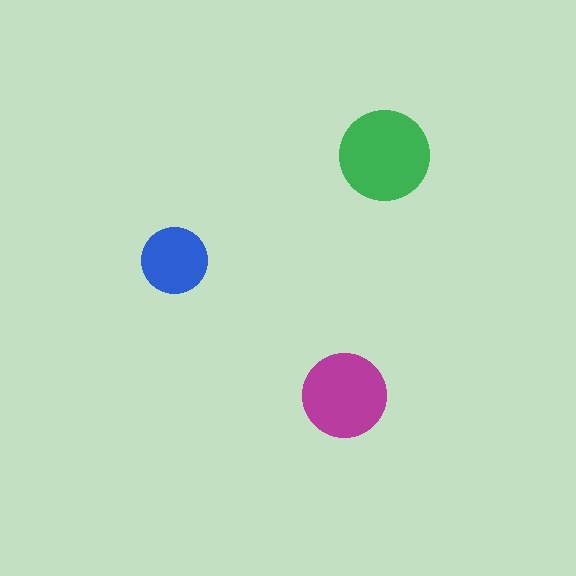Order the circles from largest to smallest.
the green one, the magenta one, the blue one.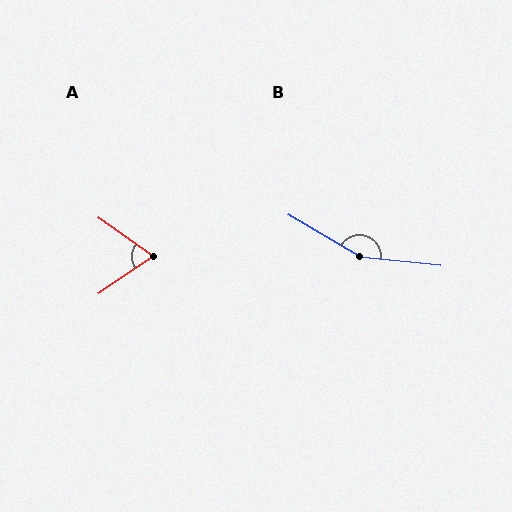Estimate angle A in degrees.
Approximately 69 degrees.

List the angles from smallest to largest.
A (69°), B (156°).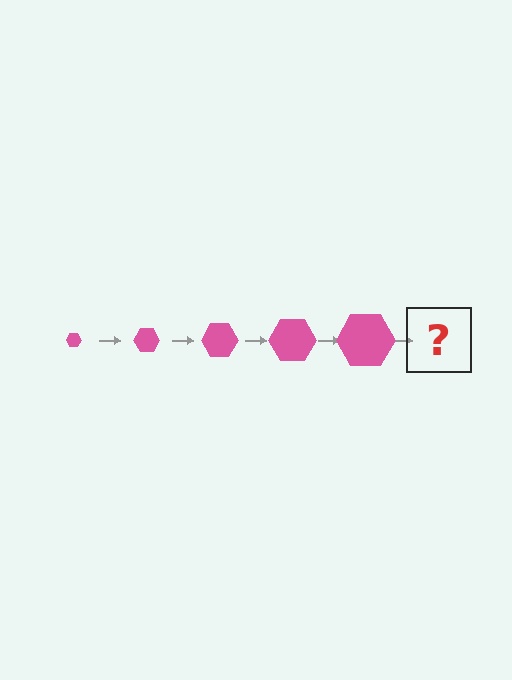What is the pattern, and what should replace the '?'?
The pattern is that the hexagon gets progressively larger each step. The '?' should be a pink hexagon, larger than the previous one.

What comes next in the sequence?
The next element should be a pink hexagon, larger than the previous one.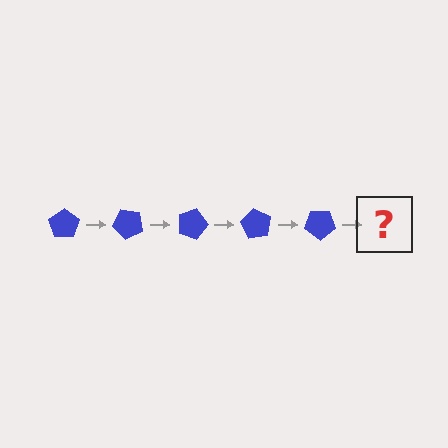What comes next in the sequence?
The next element should be a blue pentagon rotated 225 degrees.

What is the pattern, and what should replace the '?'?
The pattern is that the pentagon rotates 45 degrees each step. The '?' should be a blue pentagon rotated 225 degrees.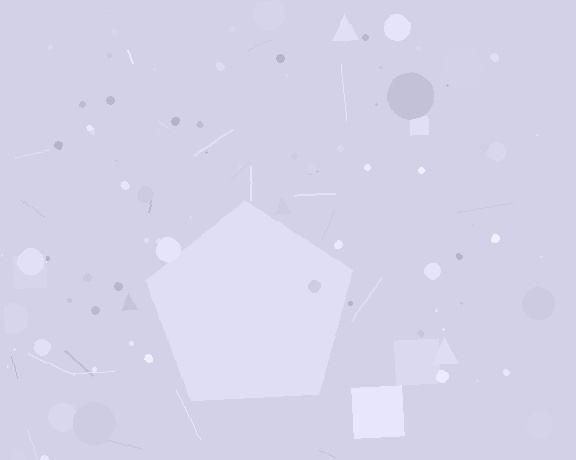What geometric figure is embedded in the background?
A pentagon is embedded in the background.